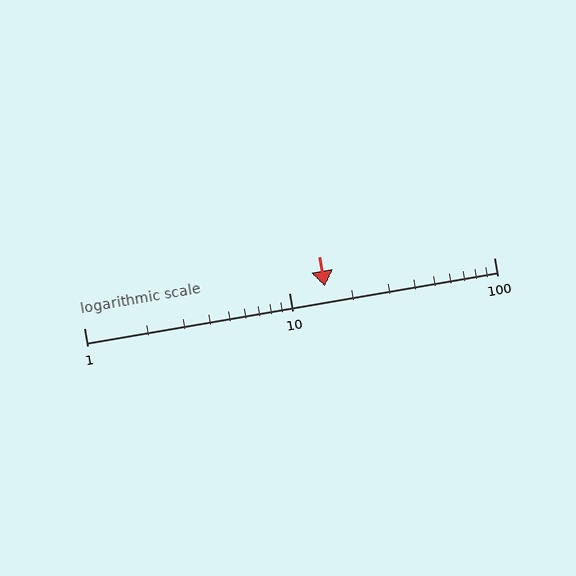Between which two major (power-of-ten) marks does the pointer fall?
The pointer is between 10 and 100.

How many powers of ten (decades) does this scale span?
The scale spans 2 decades, from 1 to 100.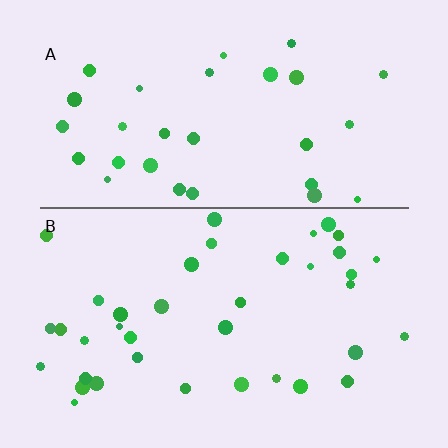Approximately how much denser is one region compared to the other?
Approximately 1.2× — region B over region A.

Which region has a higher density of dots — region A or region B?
B (the bottom).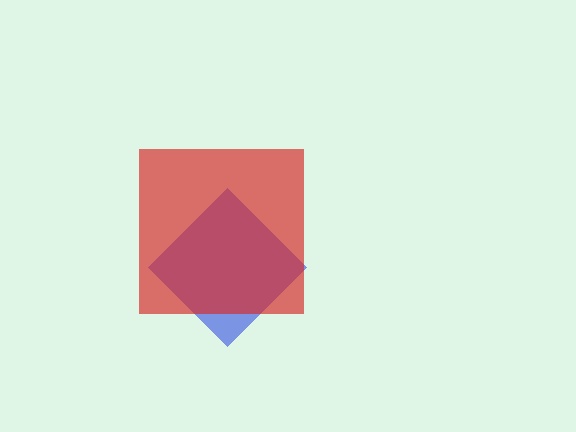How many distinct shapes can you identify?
There are 2 distinct shapes: a blue diamond, a red square.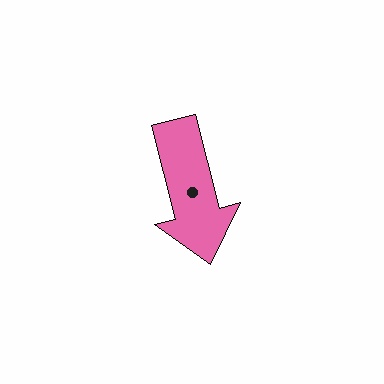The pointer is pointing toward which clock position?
Roughly 6 o'clock.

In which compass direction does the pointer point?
South.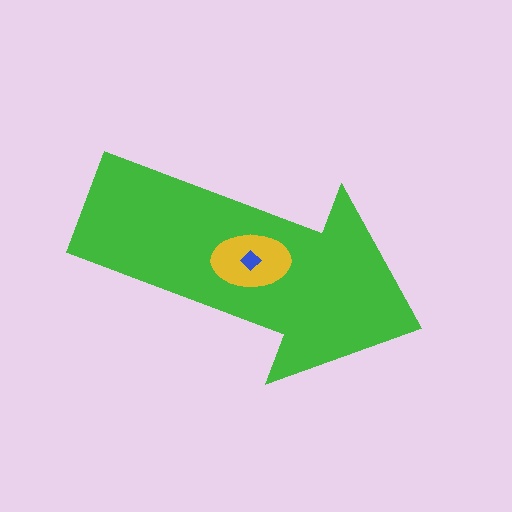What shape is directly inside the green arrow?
The yellow ellipse.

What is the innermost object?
The blue diamond.